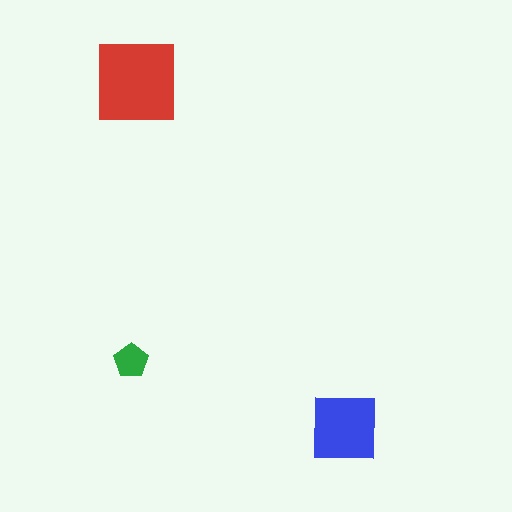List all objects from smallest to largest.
The green pentagon, the blue square, the red square.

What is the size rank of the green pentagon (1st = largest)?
3rd.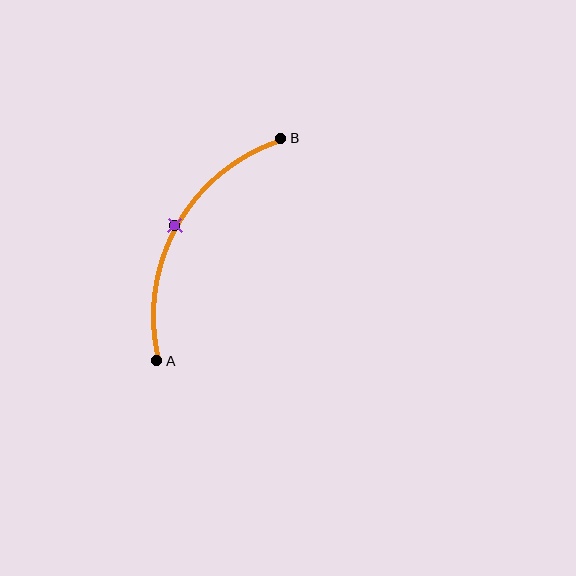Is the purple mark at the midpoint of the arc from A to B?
Yes. The purple mark lies on the arc at equal arc-length from both A and B — it is the arc midpoint.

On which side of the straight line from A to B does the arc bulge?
The arc bulges to the left of the straight line connecting A and B.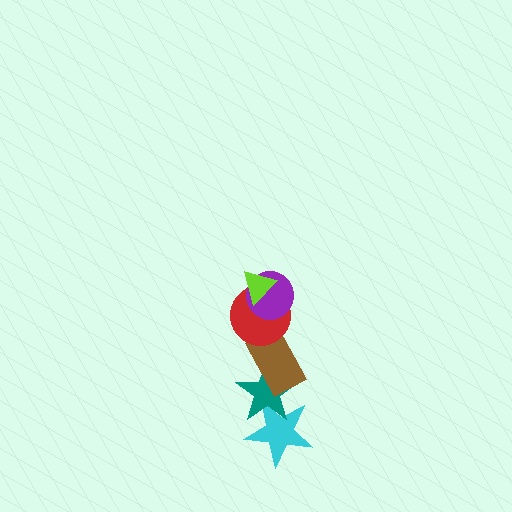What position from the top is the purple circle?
The purple circle is 2nd from the top.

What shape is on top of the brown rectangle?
The red circle is on top of the brown rectangle.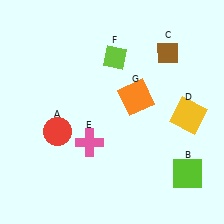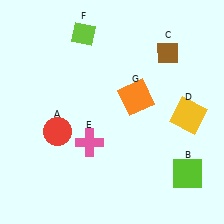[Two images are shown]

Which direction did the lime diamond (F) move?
The lime diamond (F) moved left.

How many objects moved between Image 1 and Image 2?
1 object moved between the two images.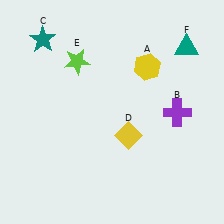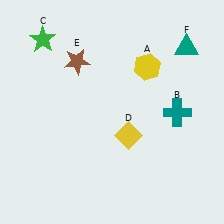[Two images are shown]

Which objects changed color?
B changed from purple to teal. C changed from teal to green. E changed from lime to brown.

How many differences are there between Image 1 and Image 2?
There are 3 differences between the two images.